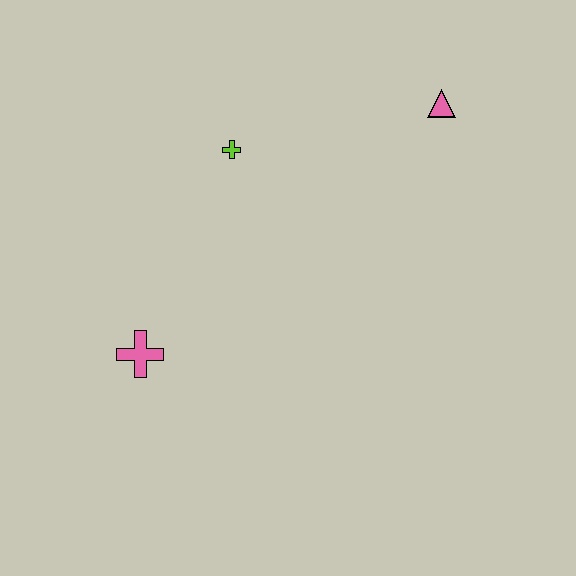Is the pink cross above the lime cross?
No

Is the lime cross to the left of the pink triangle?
Yes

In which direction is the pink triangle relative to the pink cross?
The pink triangle is to the right of the pink cross.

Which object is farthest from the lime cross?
The pink cross is farthest from the lime cross.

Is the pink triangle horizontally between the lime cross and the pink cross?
No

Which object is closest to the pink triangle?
The lime cross is closest to the pink triangle.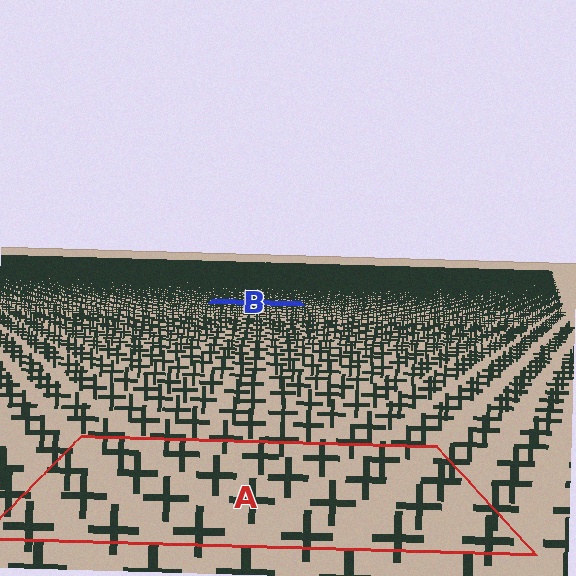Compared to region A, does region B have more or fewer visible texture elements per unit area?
Region B has more texture elements per unit area — they are packed more densely because it is farther away.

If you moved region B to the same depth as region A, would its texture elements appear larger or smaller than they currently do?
They would appear larger. At a closer depth, the same texture elements are projected at a bigger on-screen size.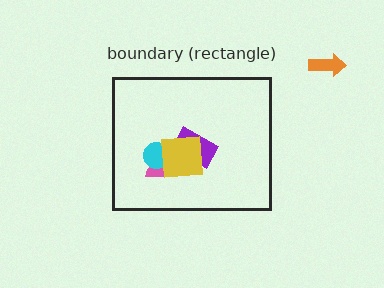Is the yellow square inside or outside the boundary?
Inside.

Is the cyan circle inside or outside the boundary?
Inside.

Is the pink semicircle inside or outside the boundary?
Inside.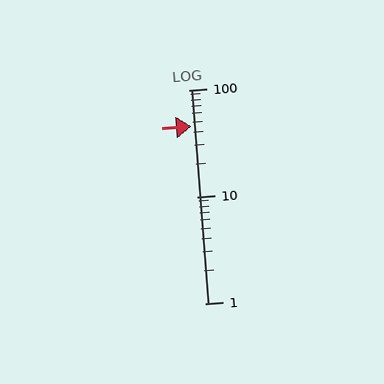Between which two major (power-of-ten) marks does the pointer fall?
The pointer is between 10 and 100.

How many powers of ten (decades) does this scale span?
The scale spans 2 decades, from 1 to 100.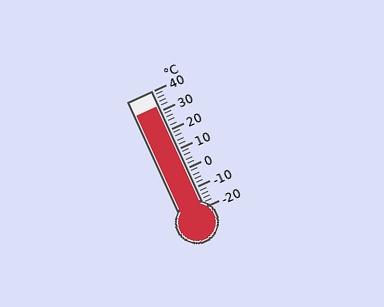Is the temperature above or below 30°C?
The temperature is above 30°C.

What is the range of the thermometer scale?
The thermometer scale ranges from -20°C to 40°C.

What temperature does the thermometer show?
The thermometer shows approximately 32°C.